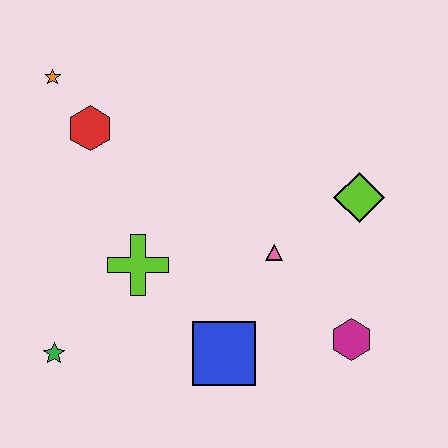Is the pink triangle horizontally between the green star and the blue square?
No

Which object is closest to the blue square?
The pink triangle is closest to the blue square.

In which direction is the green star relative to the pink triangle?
The green star is to the left of the pink triangle.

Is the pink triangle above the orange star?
No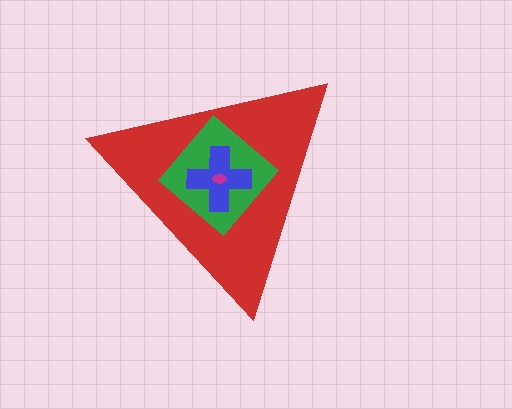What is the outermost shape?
The red triangle.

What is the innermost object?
The magenta ellipse.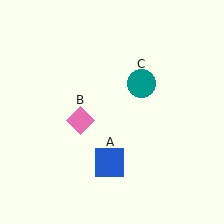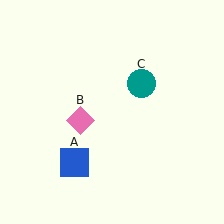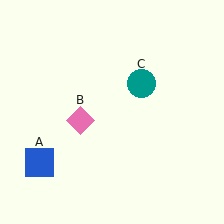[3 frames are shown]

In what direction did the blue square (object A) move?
The blue square (object A) moved left.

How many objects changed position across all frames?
1 object changed position: blue square (object A).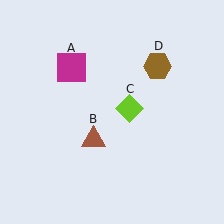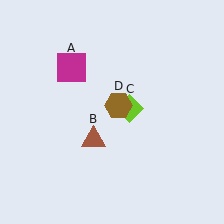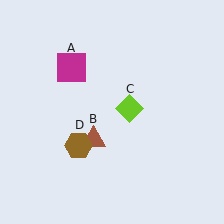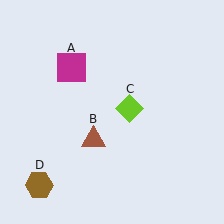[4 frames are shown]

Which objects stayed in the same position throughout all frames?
Magenta square (object A) and brown triangle (object B) and lime diamond (object C) remained stationary.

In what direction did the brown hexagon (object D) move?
The brown hexagon (object D) moved down and to the left.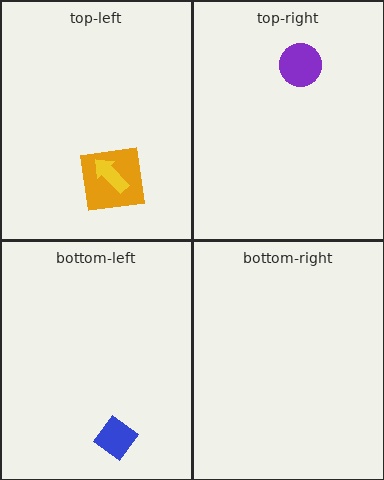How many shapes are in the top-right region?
1.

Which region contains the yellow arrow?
The top-left region.